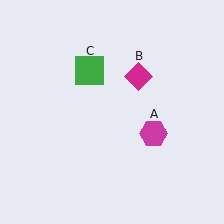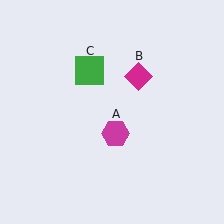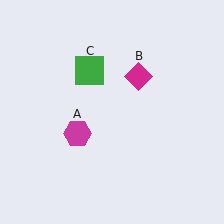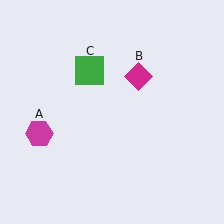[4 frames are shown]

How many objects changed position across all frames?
1 object changed position: magenta hexagon (object A).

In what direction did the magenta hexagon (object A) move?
The magenta hexagon (object A) moved left.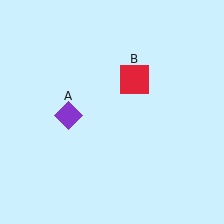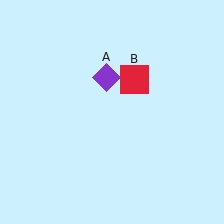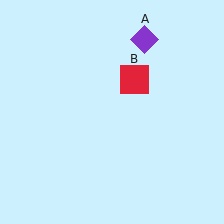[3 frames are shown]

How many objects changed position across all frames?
1 object changed position: purple diamond (object A).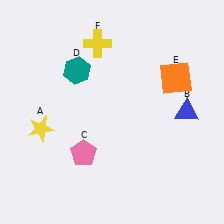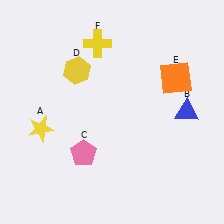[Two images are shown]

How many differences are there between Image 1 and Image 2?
There is 1 difference between the two images.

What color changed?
The hexagon (D) changed from teal in Image 1 to yellow in Image 2.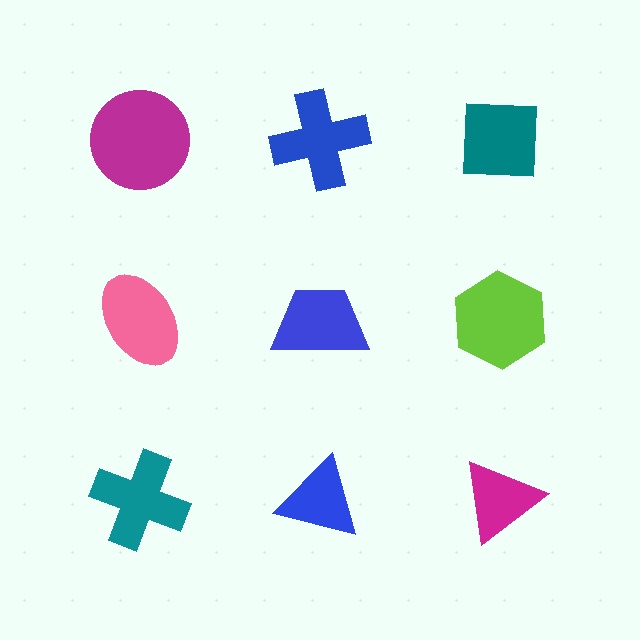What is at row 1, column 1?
A magenta circle.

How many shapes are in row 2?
3 shapes.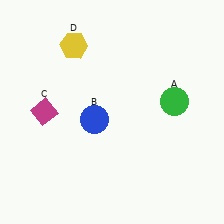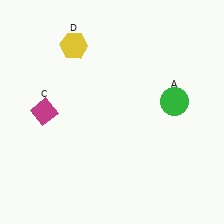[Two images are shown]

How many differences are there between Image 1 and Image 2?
There is 1 difference between the two images.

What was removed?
The blue circle (B) was removed in Image 2.